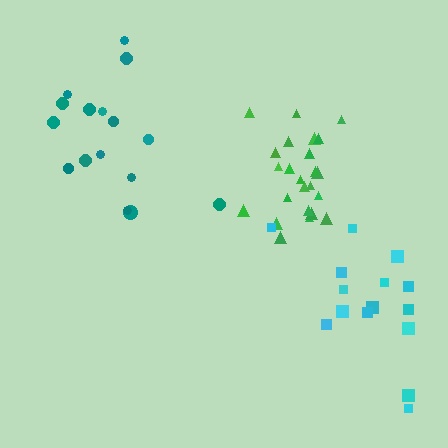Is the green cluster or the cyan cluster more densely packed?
Green.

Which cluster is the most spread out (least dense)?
Cyan.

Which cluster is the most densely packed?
Green.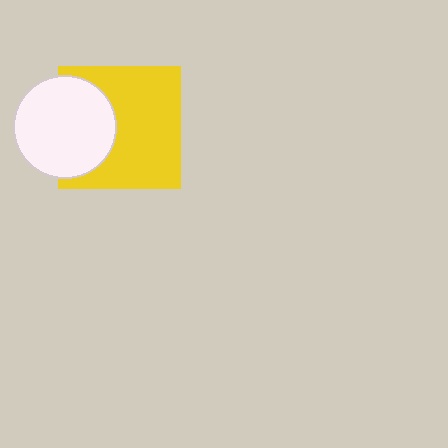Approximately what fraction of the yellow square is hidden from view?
Roughly 33% of the yellow square is hidden behind the white circle.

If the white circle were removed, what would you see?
You would see the complete yellow square.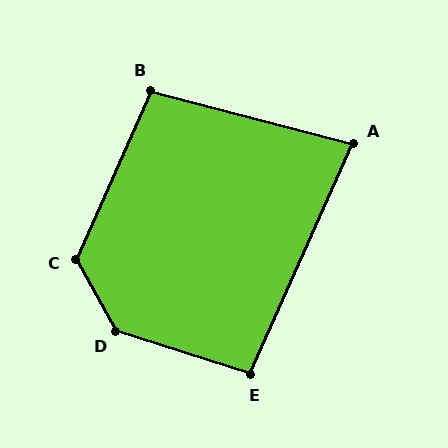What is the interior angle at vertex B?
Approximately 99 degrees (obtuse).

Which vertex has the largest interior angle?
D, at approximately 137 degrees.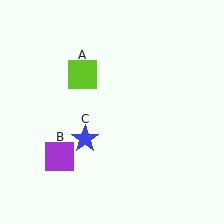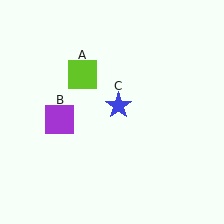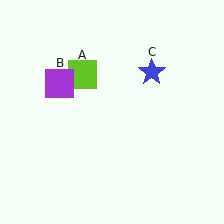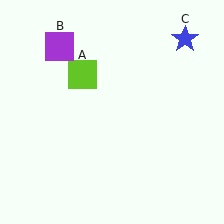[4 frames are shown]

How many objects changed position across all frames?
2 objects changed position: purple square (object B), blue star (object C).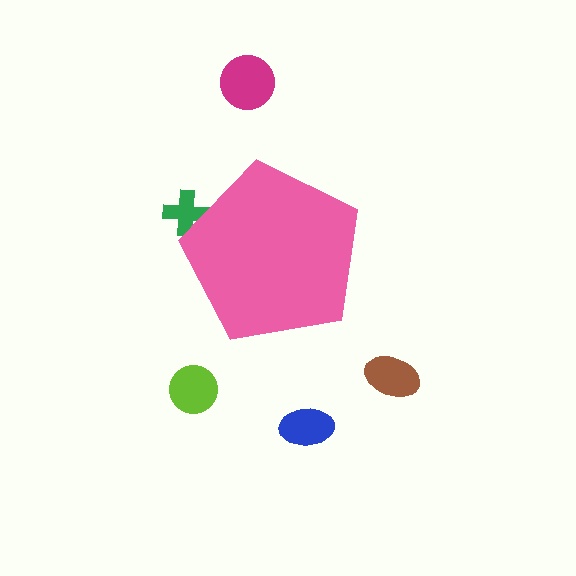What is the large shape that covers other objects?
A pink pentagon.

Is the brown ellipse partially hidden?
No, the brown ellipse is fully visible.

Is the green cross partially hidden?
Yes, the green cross is partially hidden behind the pink pentagon.